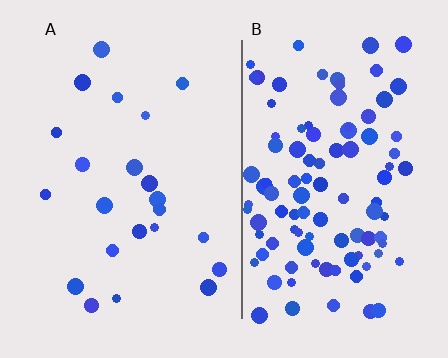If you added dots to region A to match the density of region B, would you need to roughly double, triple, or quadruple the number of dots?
Approximately quadruple.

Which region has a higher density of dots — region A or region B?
B (the right).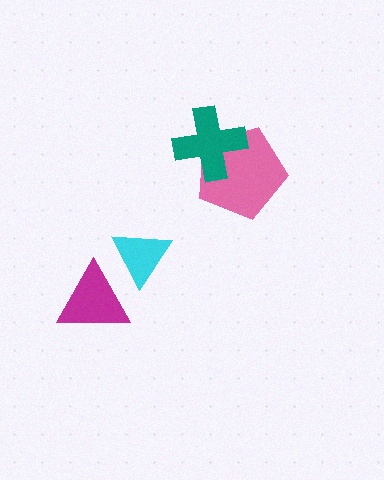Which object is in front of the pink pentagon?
The teal cross is in front of the pink pentagon.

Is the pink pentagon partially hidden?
Yes, it is partially covered by another shape.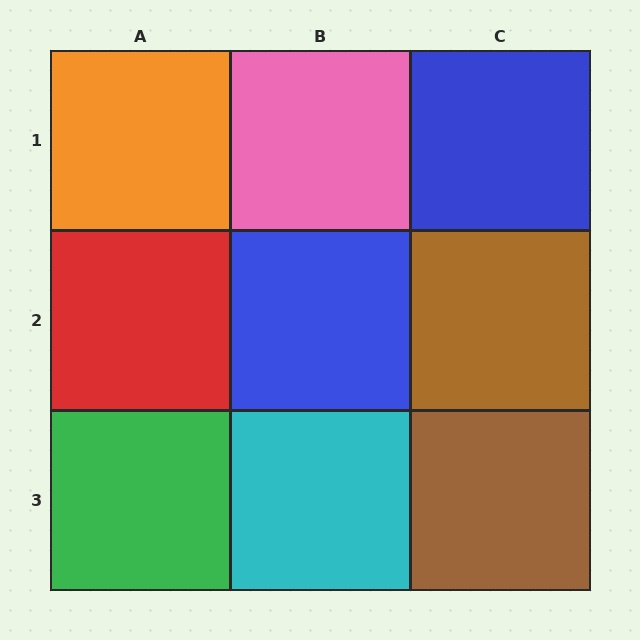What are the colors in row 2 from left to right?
Red, blue, brown.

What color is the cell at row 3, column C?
Brown.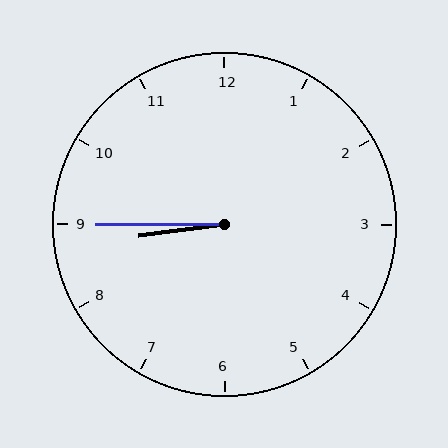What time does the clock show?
8:45.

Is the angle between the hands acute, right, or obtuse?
It is acute.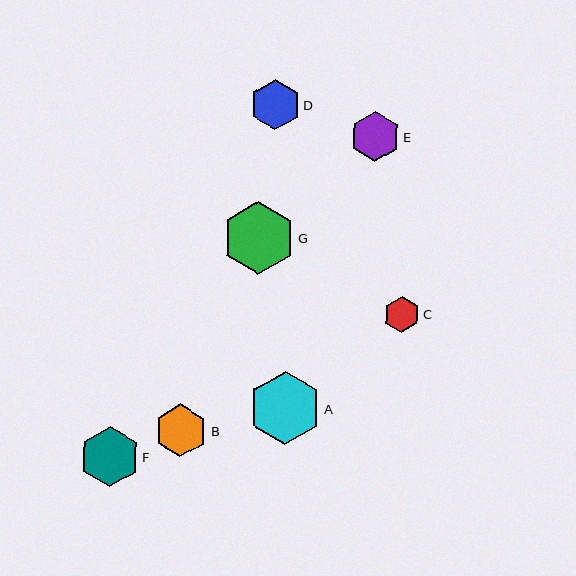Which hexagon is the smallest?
Hexagon C is the smallest with a size of approximately 36 pixels.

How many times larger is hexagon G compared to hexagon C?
Hexagon G is approximately 2.0 times the size of hexagon C.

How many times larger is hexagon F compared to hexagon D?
Hexagon F is approximately 1.2 times the size of hexagon D.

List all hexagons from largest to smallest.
From largest to smallest: A, G, F, B, D, E, C.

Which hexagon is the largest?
Hexagon A is the largest with a size of approximately 73 pixels.